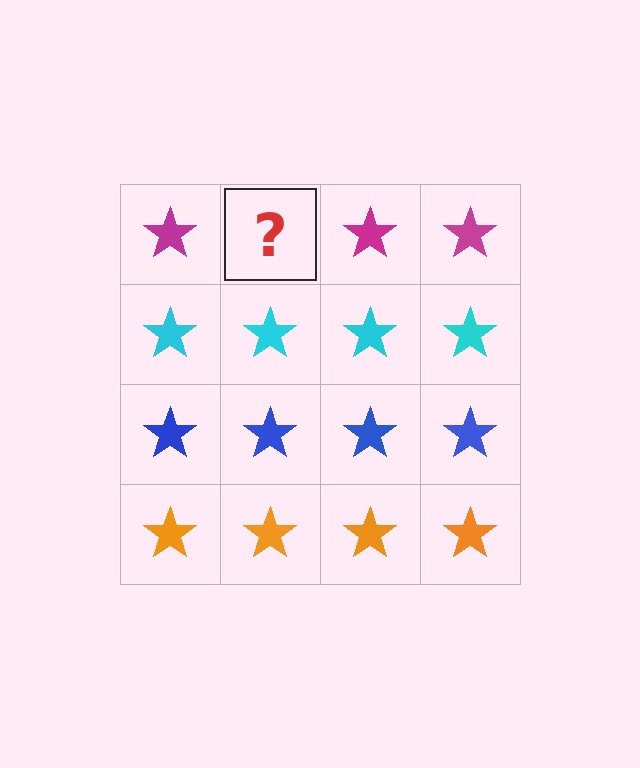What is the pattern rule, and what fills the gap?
The rule is that each row has a consistent color. The gap should be filled with a magenta star.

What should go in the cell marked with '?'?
The missing cell should contain a magenta star.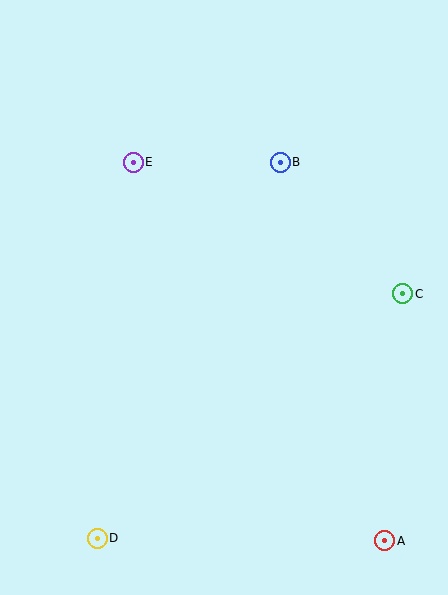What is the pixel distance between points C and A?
The distance between C and A is 248 pixels.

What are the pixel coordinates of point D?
Point D is at (97, 538).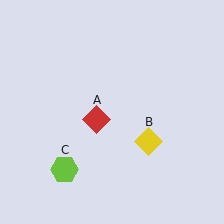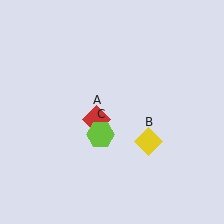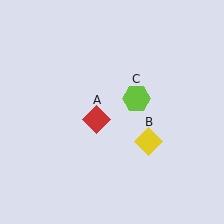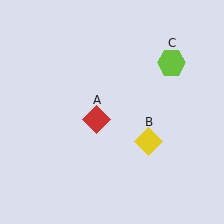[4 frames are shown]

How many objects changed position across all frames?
1 object changed position: lime hexagon (object C).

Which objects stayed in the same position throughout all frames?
Red diamond (object A) and yellow diamond (object B) remained stationary.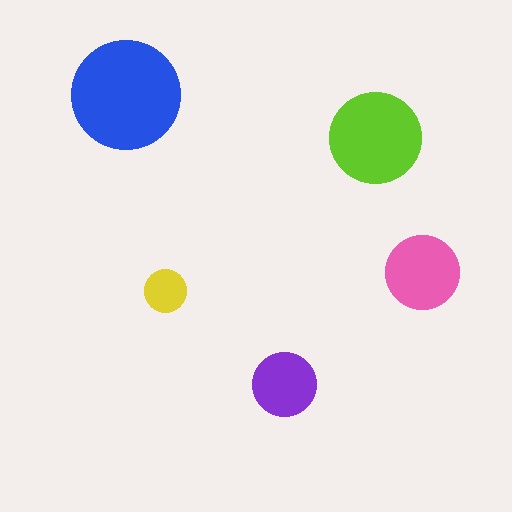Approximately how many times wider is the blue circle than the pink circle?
About 1.5 times wider.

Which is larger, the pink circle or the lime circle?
The lime one.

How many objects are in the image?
There are 5 objects in the image.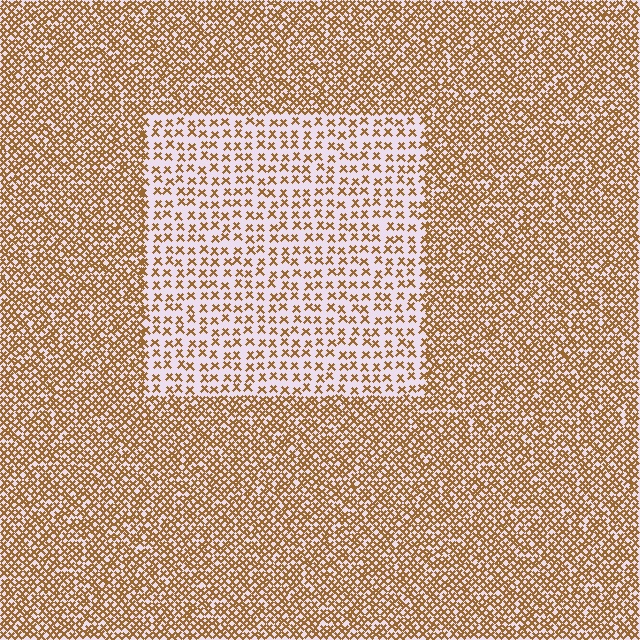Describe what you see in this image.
The image contains small brown elements arranged at two different densities. A rectangle-shaped region is visible where the elements are less densely packed than the surrounding area.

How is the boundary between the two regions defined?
The boundary is defined by a change in element density (approximately 2.3x ratio). All elements are the same color, size, and shape.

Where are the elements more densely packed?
The elements are more densely packed outside the rectangle boundary.